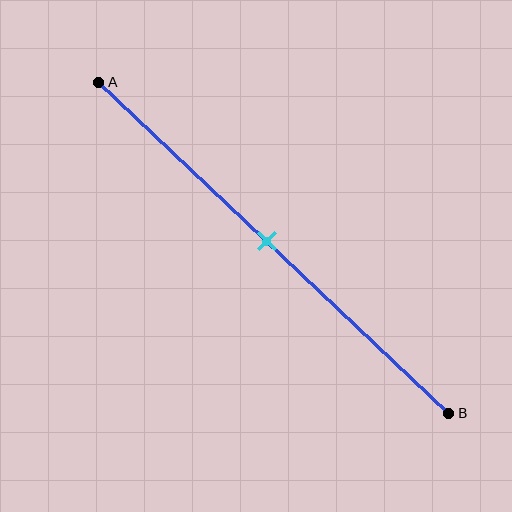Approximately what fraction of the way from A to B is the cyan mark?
The cyan mark is approximately 50% of the way from A to B.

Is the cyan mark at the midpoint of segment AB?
Yes, the mark is approximately at the midpoint.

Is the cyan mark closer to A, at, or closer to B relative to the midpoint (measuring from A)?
The cyan mark is approximately at the midpoint of segment AB.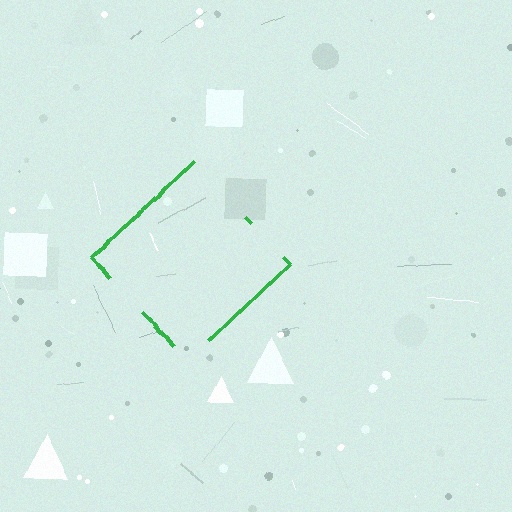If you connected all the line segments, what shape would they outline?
They would outline a diamond.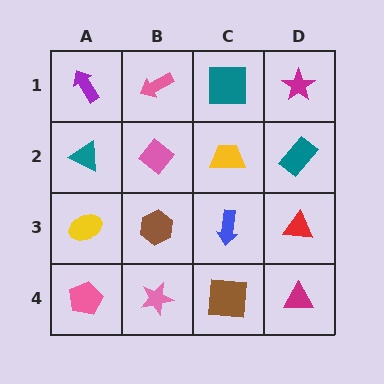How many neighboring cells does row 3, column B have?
4.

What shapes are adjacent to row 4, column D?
A red triangle (row 3, column D), a brown square (row 4, column C).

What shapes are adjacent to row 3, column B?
A pink diamond (row 2, column B), a pink star (row 4, column B), a yellow ellipse (row 3, column A), a blue arrow (row 3, column C).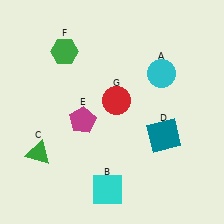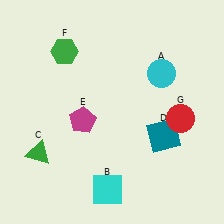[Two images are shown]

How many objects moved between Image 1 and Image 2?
1 object moved between the two images.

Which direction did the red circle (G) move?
The red circle (G) moved right.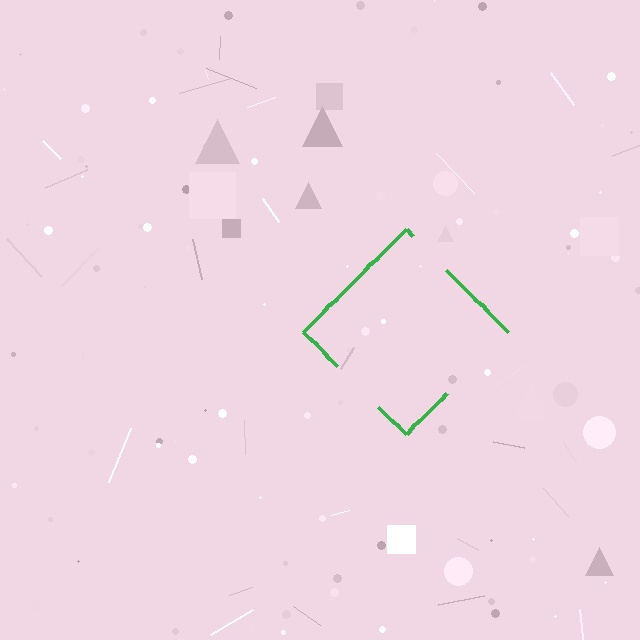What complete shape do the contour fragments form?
The contour fragments form a diamond.